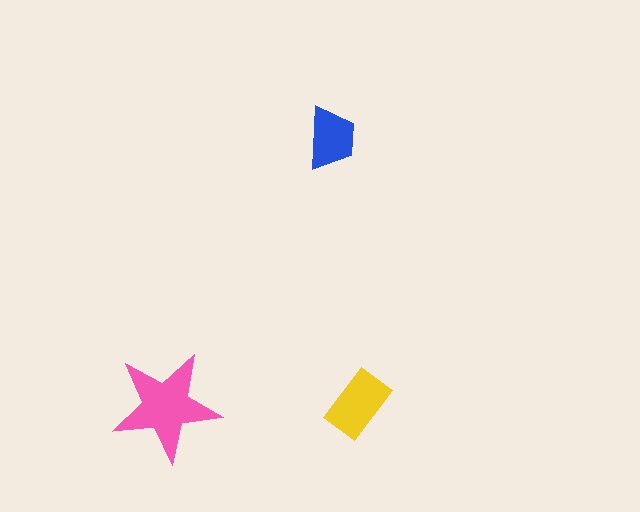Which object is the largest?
The pink star.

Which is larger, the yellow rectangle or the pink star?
The pink star.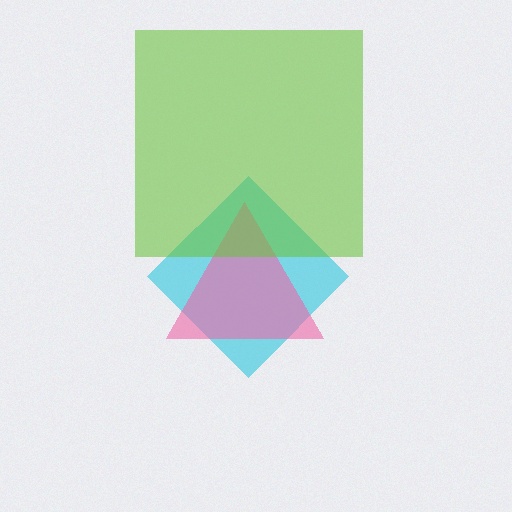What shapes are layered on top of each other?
The layered shapes are: a cyan diamond, a pink triangle, a lime square.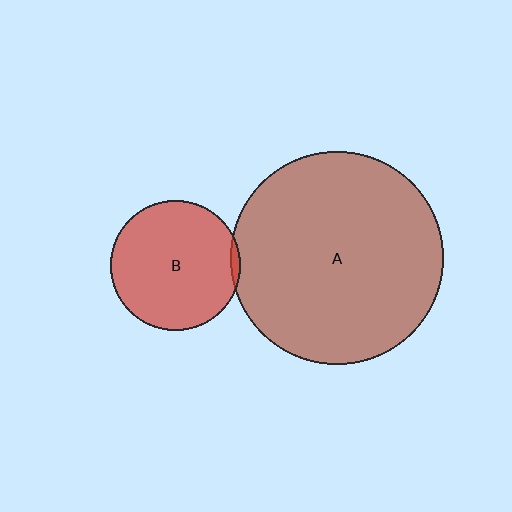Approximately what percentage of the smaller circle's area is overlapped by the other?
Approximately 5%.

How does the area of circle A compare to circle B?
Approximately 2.7 times.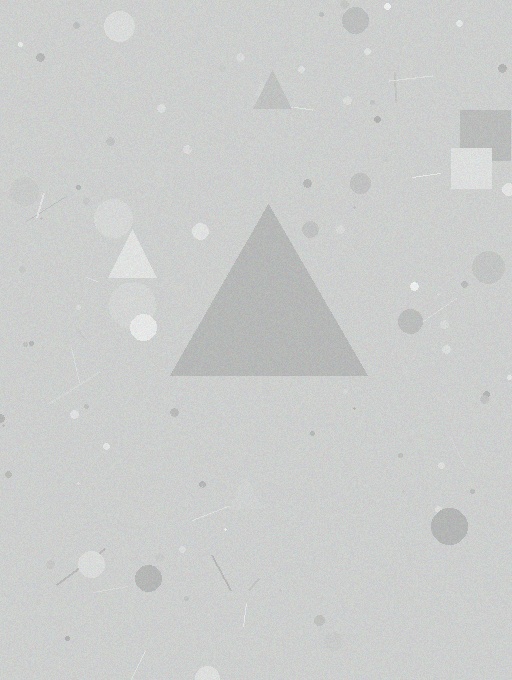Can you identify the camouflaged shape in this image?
The camouflaged shape is a triangle.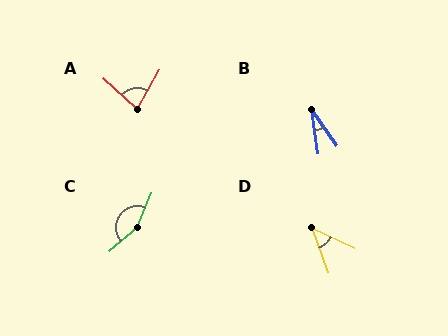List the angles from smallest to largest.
B (26°), D (45°), A (77°), C (153°).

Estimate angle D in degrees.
Approximately 45 degrees.